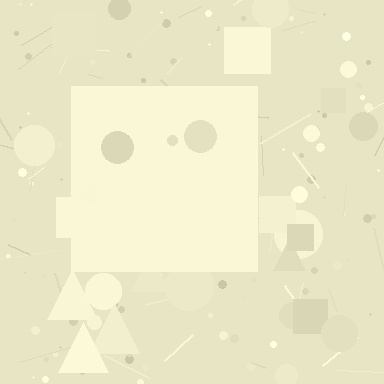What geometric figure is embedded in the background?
A square is embedded in the background.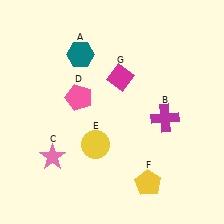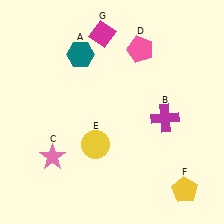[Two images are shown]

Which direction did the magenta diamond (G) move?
The magenta diamond (G) moved up.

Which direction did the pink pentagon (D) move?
The pink pentagon (D) moved right.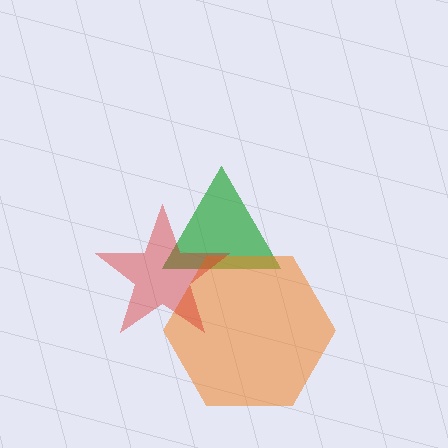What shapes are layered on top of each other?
The layered shapes are: a green triangle, an orange hexagon, a red star.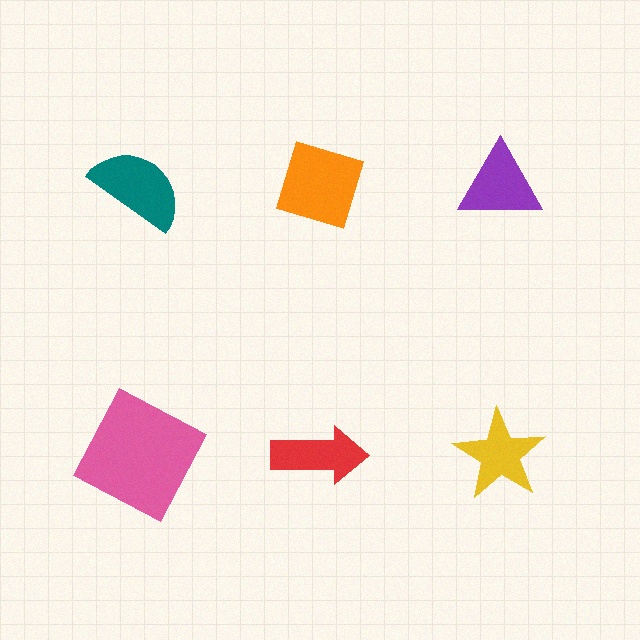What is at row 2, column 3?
A yellow star.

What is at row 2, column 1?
A pink square.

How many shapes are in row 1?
3 shapes.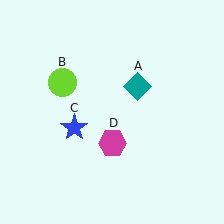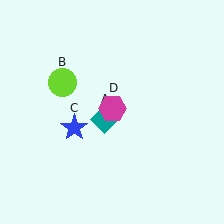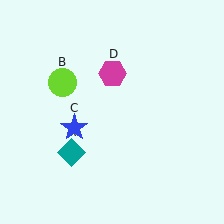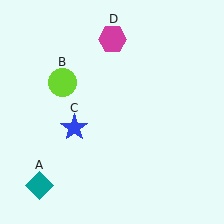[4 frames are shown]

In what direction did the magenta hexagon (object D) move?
The magenta hexagon (object D) moved up.